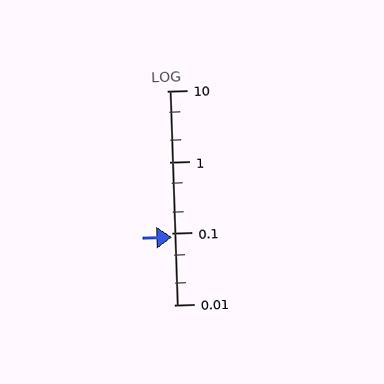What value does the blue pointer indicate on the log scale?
The pointer indicates approximately 0.089.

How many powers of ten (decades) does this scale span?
The scale spans 3 decades, from 0.01 to 10.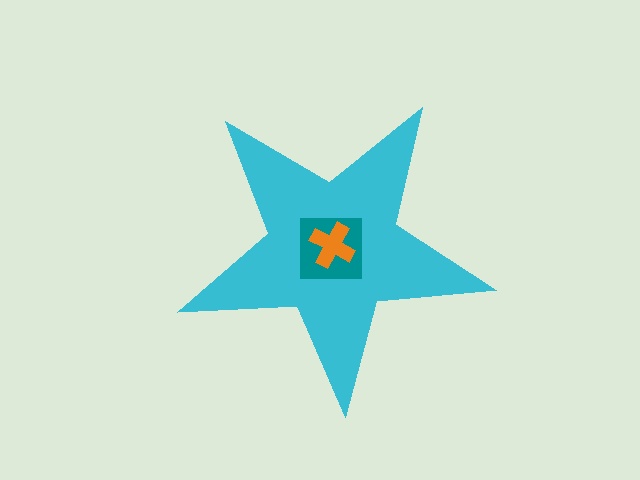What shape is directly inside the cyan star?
The teal square.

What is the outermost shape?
The cyan star.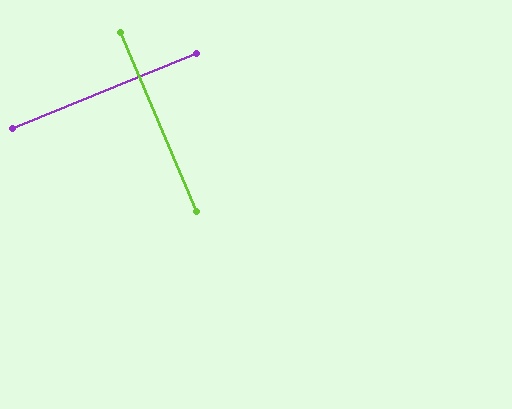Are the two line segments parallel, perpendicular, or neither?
Perpendicular — they meet at approximately 89°.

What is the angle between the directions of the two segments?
Approximately 89 degrees.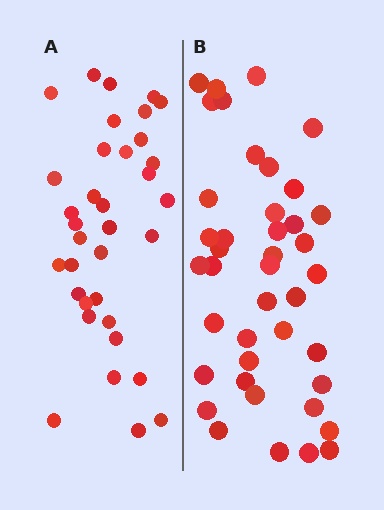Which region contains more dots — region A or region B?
Region B (the right region) has more dots.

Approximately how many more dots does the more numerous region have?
Region B has about 6 more dots than region A.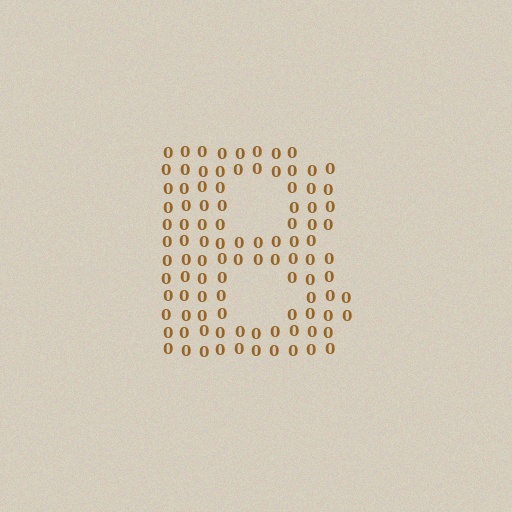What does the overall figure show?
The overall figure shows the letter B.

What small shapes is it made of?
It is made of small digit 0's.